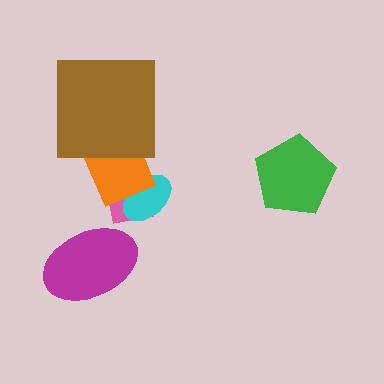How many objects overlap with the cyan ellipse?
2 objects overlap with the cyan ellipse.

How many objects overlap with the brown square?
1 object overlaps with the brown square.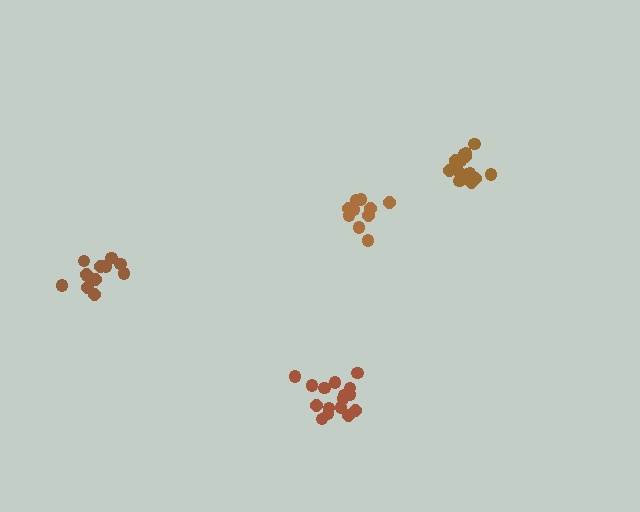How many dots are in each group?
Group 1: 11 dots, Group 2: 16 dots, Group 3: 15 dots, Group 4: 13 dots (55 total).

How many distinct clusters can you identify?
There are 4 distinct clusters.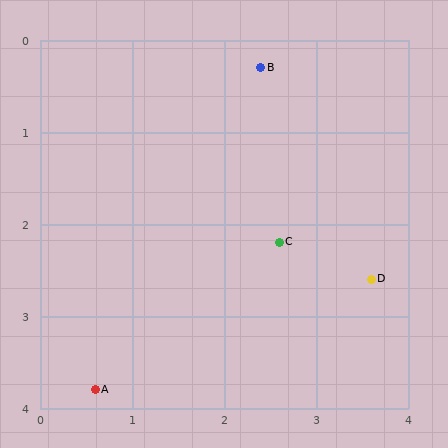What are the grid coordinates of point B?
Point B is at approximately (2.4, 0.3).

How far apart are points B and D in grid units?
Points B and D are about 2.6 grid units apart.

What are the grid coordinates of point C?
Point C is at approximately (2.6, 2.2).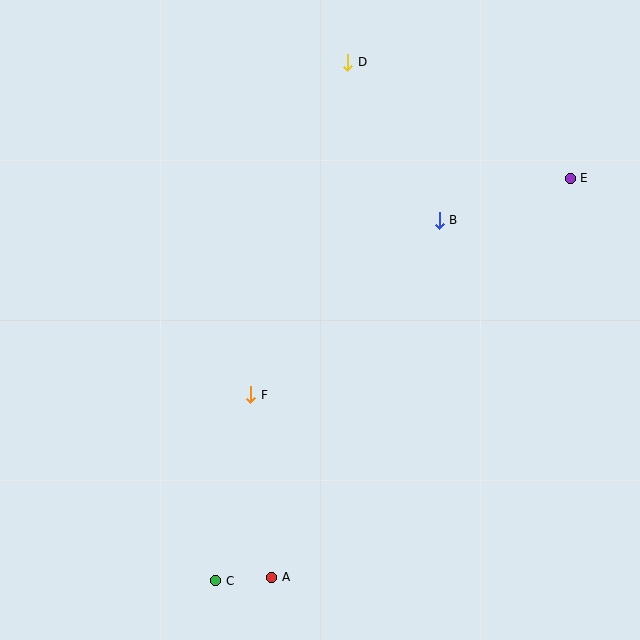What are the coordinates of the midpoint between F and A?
The midpoint between F and A is at (261, 486).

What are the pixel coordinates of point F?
Point F is at (251, 395).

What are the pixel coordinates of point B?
Point B is at (439, 220).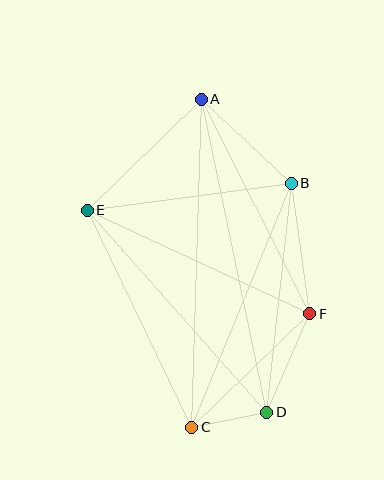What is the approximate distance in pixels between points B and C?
The distance between B and C is approximately 264 pixels.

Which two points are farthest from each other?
Points A and C are farthest from each other.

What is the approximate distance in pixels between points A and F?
The distance between A and F is approximately 240 pixels.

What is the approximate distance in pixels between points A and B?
The distance between A and B is approximately 123 pixels.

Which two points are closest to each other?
Points C and D are closest to each other.